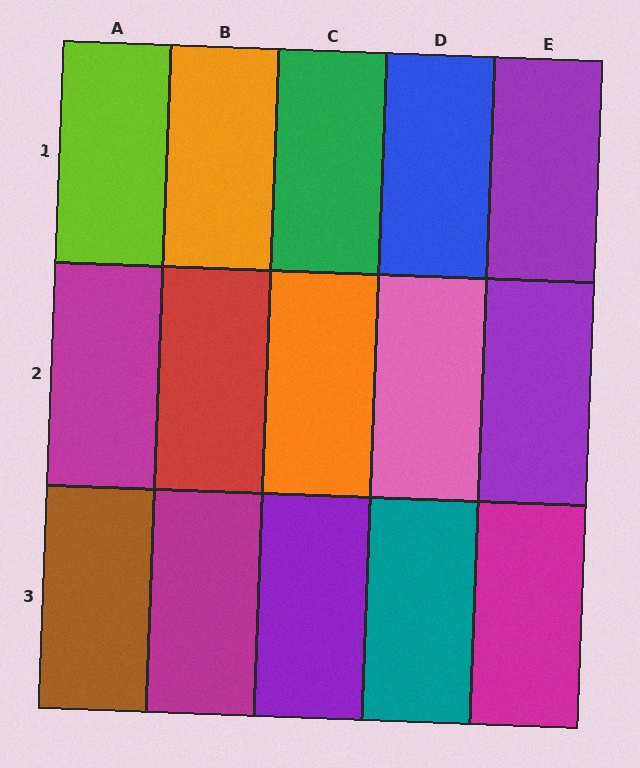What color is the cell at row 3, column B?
Magenta.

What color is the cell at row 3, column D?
Teal.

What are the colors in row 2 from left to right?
Magenta, red, orange, pink, purple.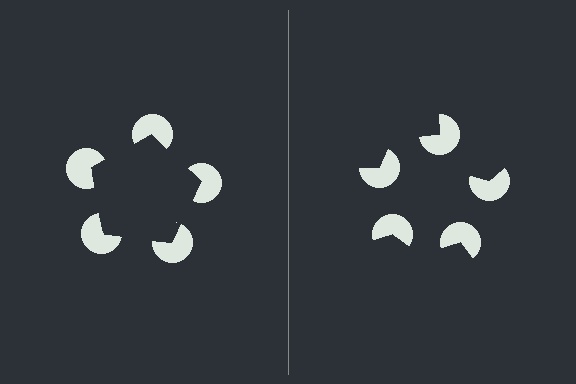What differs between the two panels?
The pac-man discs are positioned identically on both sides; only the wedge orientations differ. On the left they align to a pentagon; on the right they are misaligned.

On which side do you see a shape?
An illusory pentagon appears on the left side. On the right side the wedge cuts are rotated, so no coherent shape forms.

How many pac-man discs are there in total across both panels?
10 — 5 on each side.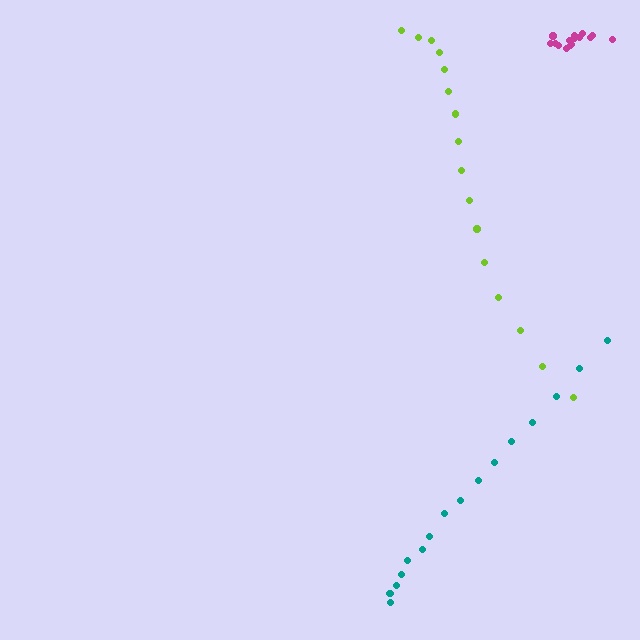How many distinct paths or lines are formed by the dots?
There are 3 distinct paths.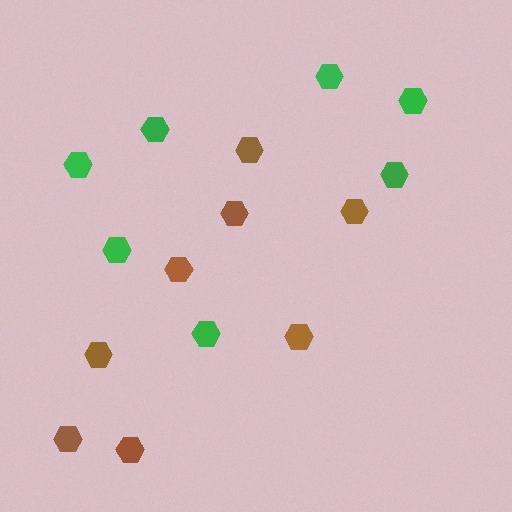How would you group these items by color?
There are 2 groups: one group of brown hexagons (8) and one group of green hexagons (7).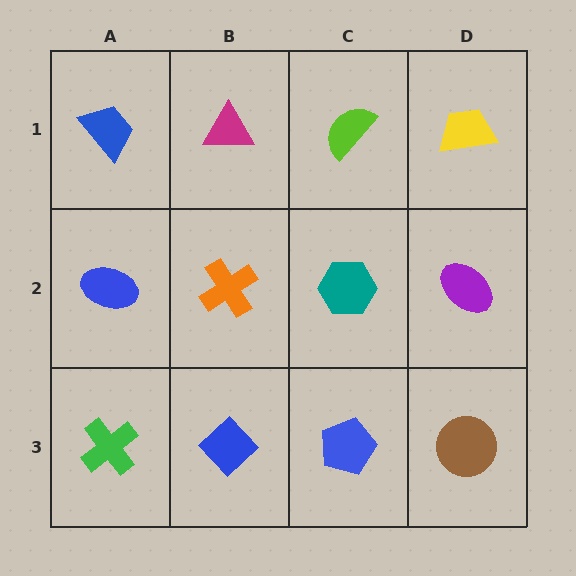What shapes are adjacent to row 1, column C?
A teal hexagon (row 2, column C), a magenta triangle (row 1, column B), a yellow trapezoid (row 1, column D).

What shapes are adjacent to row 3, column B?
An orange cross (row 2, column B), a green cross (row 3, column A), a blue pentagon (row 3, column C).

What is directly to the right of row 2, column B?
A teal hexagon.